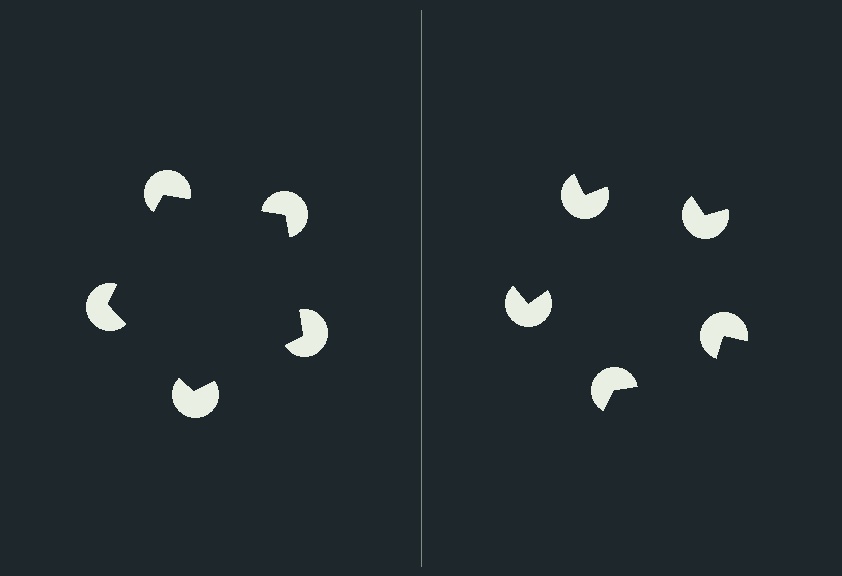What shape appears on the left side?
An illusory pentagon.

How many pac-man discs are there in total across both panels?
10 — 5 on each side.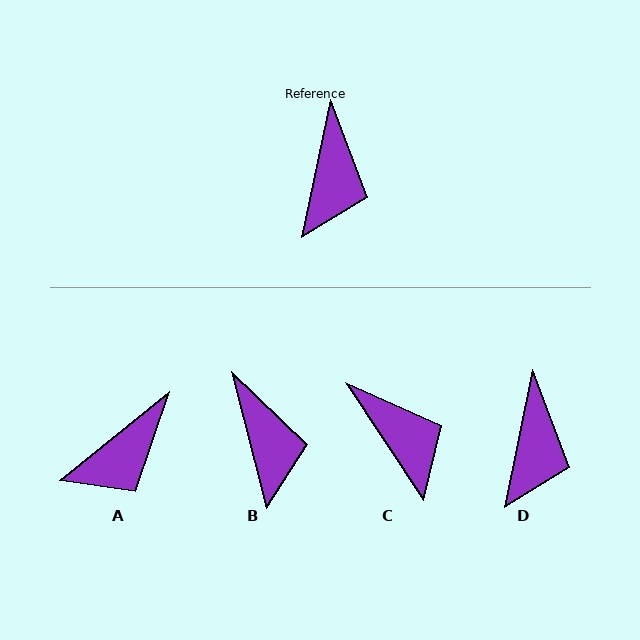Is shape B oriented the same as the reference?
No, it is off by about 26 degrees.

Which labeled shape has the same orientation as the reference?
D.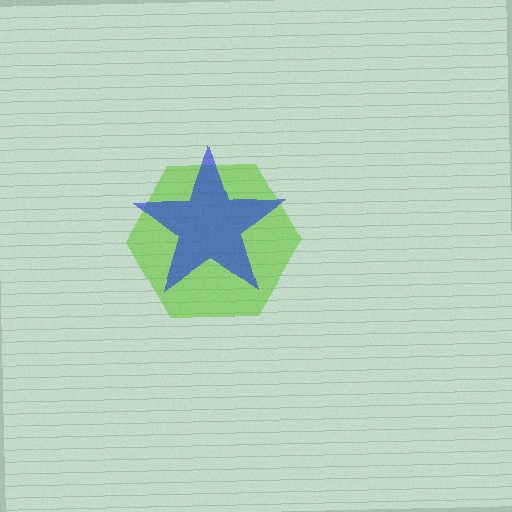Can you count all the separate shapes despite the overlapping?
Yes, there are 2 separate shapes.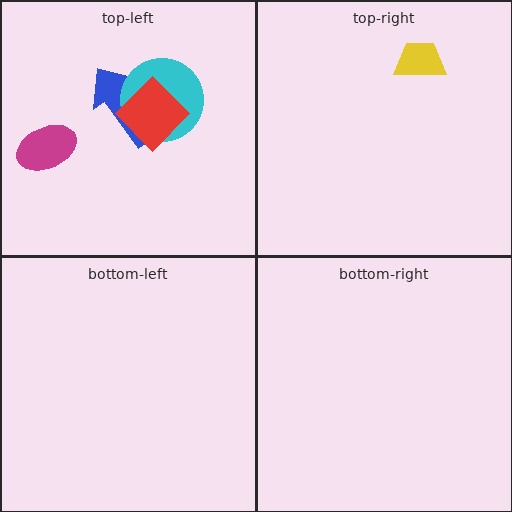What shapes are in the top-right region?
The yellow trapezoid.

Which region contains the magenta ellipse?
The top-left region.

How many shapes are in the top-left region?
4.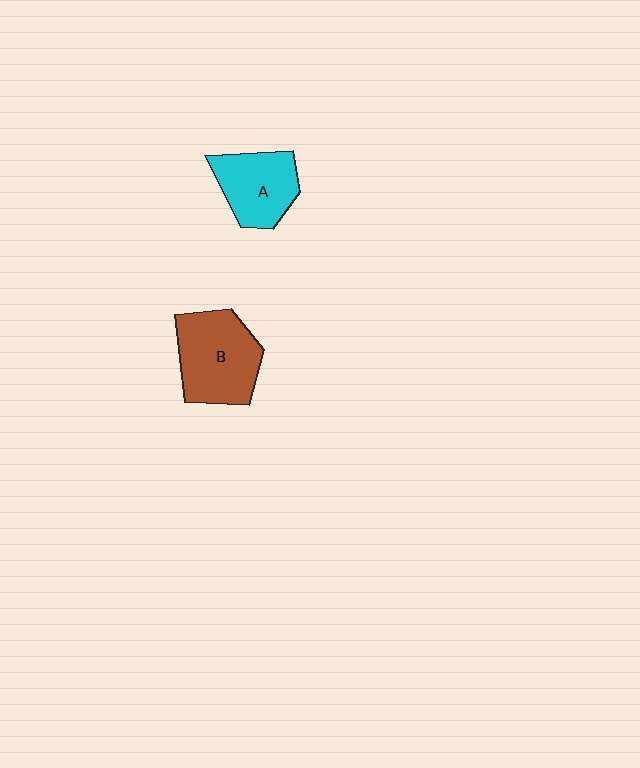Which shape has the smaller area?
Shape A (cyan).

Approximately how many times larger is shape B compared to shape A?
Approximately 1.3 times.